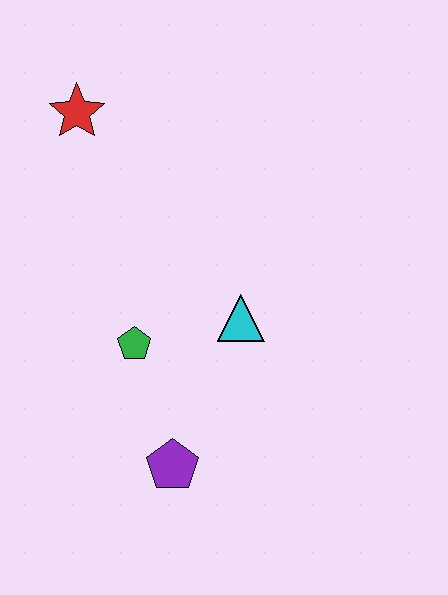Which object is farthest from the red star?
The purple pentagon is farthest from the red star.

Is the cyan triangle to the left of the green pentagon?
No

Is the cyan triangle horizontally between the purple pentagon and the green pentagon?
No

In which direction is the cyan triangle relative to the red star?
The cyan triangle is below the red star.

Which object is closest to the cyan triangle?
The green pentagon is closest to the cyan triangle.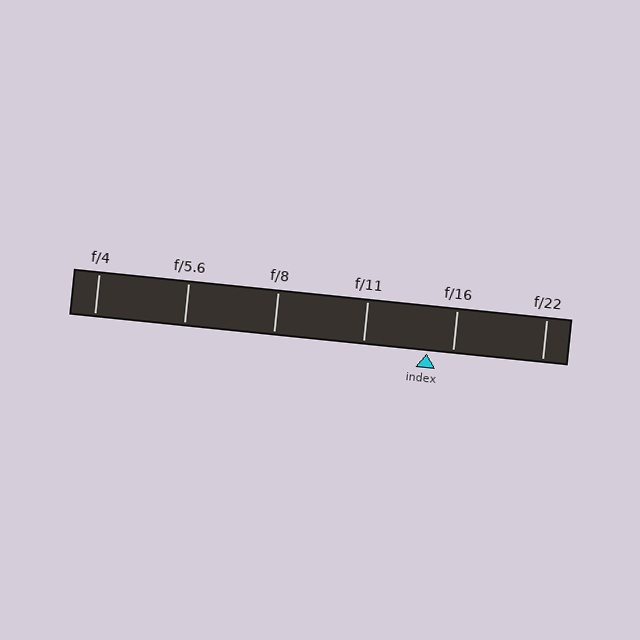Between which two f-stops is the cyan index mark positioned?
The index mark is between f/11 and f/16.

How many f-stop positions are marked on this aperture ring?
There are 6 f-stop positions marked.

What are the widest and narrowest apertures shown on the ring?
The widest aperture shown is f/4 and the narrowest is f/22.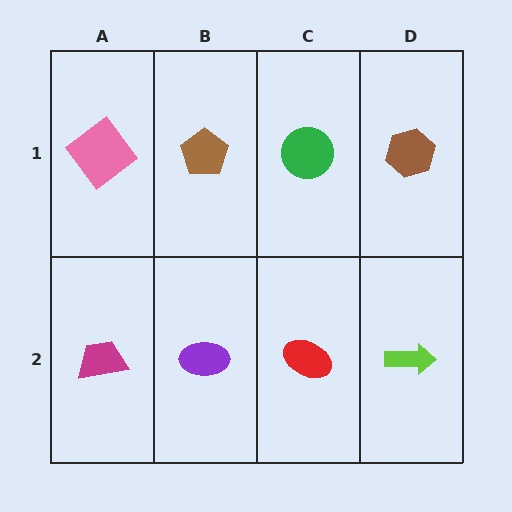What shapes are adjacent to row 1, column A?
A magenta trapezoid (row 2, column A), a brown pentagon (row 1, column B).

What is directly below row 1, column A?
A magenta trapezoid.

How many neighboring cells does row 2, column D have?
2.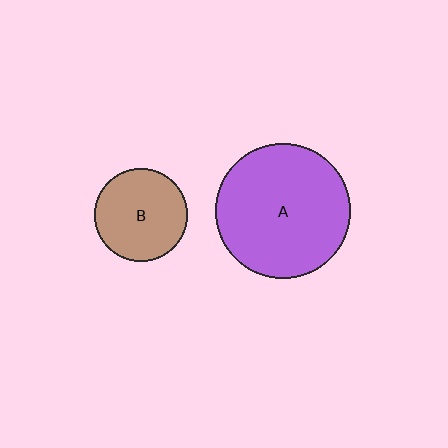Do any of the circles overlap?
No, none of the circles overlap.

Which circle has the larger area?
Circle A (purple).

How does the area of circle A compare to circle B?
Approximately 2.1 times.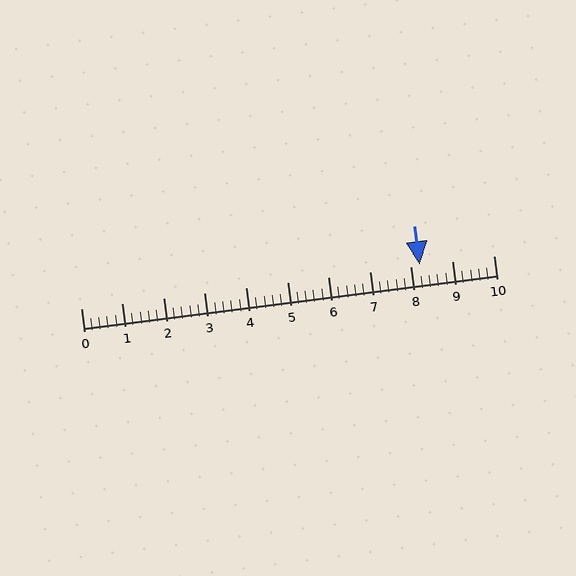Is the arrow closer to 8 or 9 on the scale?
The arrow is closer to 8.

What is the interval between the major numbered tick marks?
The major tick marks are spaced 1 units apart.